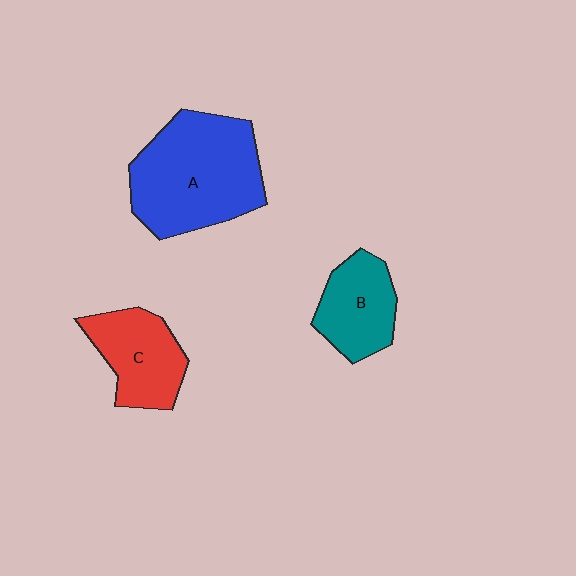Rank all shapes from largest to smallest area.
From largest to smallest: A (blue), C (red), B (teal).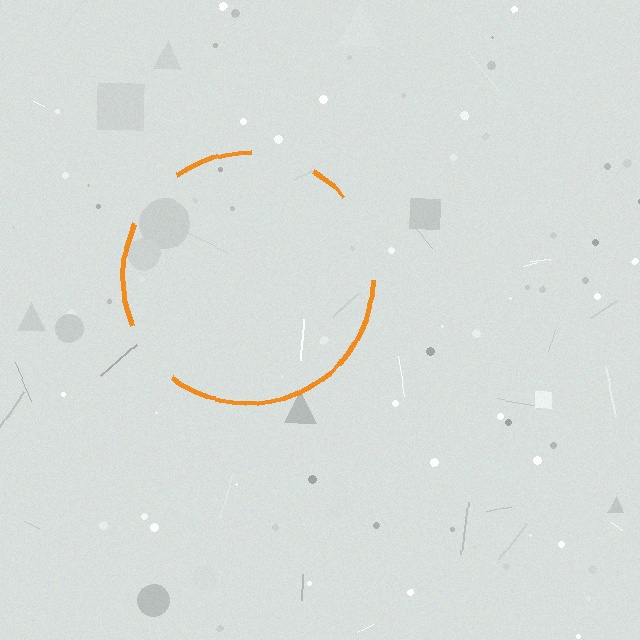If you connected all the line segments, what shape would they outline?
They would outline a circle.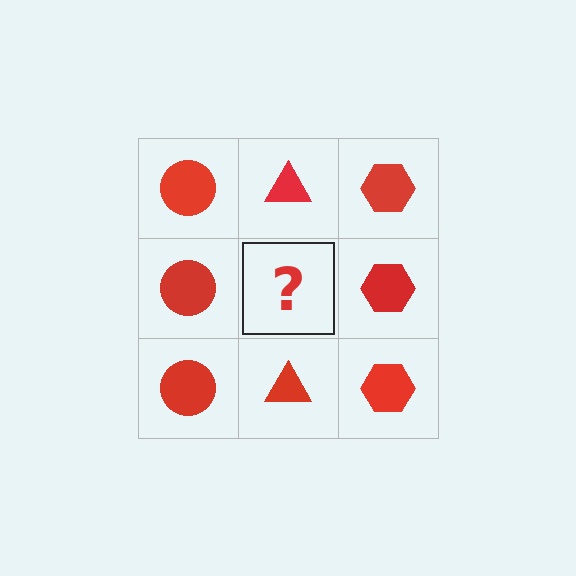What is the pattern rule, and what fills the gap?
The rule is that each column has a consistent shape. The gap should be filled with a red triangle.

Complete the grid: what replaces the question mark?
The question mark should be replaced with a red triangle.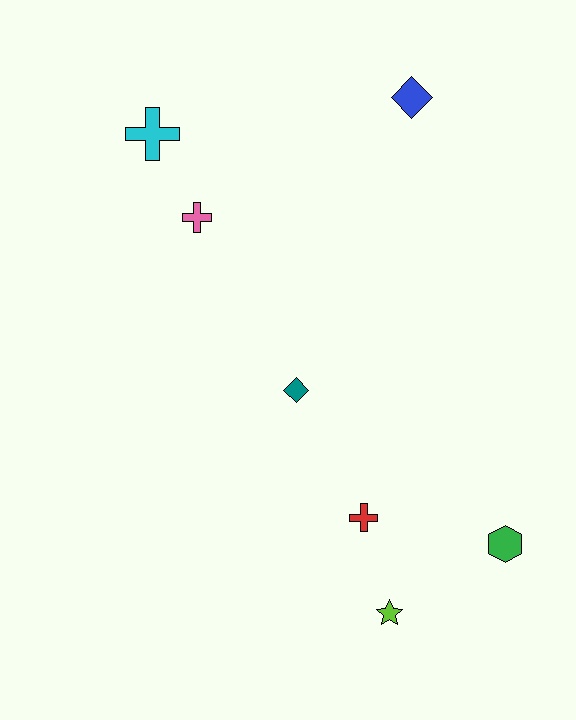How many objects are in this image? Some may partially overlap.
There are 7 objects.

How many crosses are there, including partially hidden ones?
There are 3 crosses.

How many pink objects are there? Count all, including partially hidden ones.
There is 1 pink object.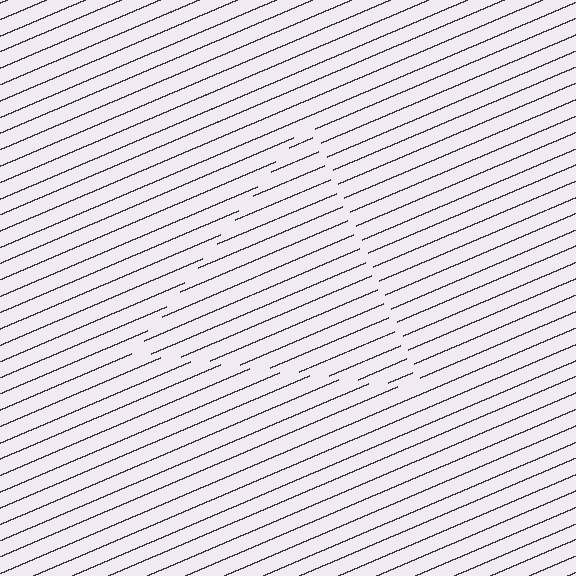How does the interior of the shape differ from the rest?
The interior of the shape contains the same grating, shifted by half a period — the contour is defined by the phase discontinuity where line-ends from the inner and outer gratings abut.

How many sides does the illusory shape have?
3 sides — the line-ends trace a triangle.